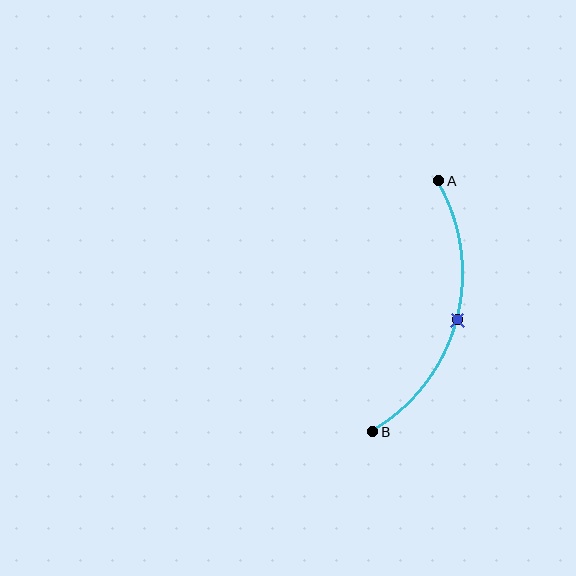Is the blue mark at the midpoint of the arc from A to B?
Yes. The blue mark lies on the arc at equal arc-length from both A and B — it is the arc midpoint.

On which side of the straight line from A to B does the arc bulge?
The arc bulges to the right of the straight line connecting A and B.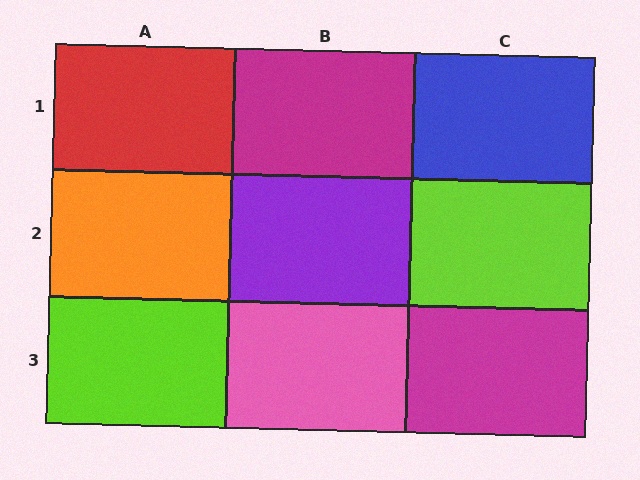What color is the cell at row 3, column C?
Magenta.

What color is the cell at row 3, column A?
Lime.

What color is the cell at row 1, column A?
Red.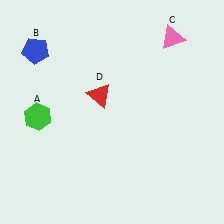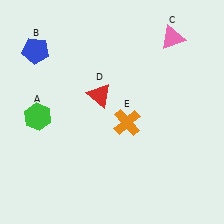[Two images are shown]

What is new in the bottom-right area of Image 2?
An orange cross (E) was added in the bottom-right area of Image 2.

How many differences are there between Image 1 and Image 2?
There is 1 difference between the two images.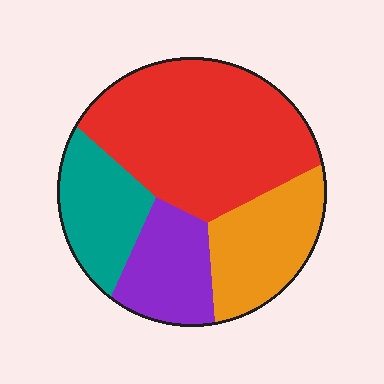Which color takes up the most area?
Red, at roughly 45%.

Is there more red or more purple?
Red.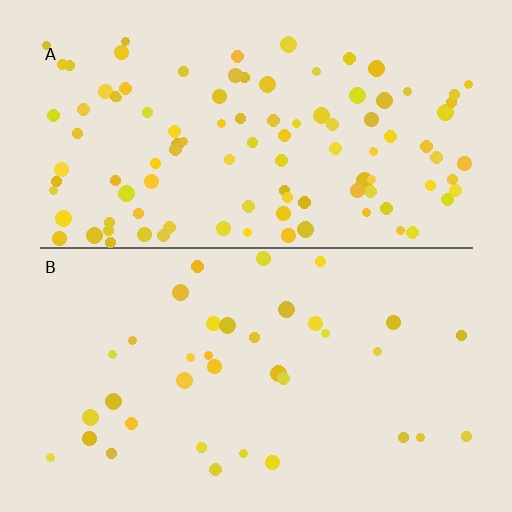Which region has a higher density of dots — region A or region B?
A (the top).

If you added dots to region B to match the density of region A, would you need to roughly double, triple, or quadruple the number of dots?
Approximately triple.